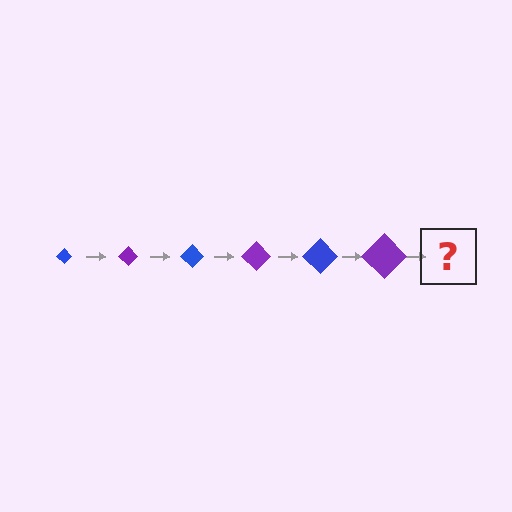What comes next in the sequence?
The next element should be a blue diamond, larger than the previous one.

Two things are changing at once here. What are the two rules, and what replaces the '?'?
The two rules are that the diamond grows larger each step and the color cycles through blue and purple. The '?' should be a blue diamond, larger than the previous one.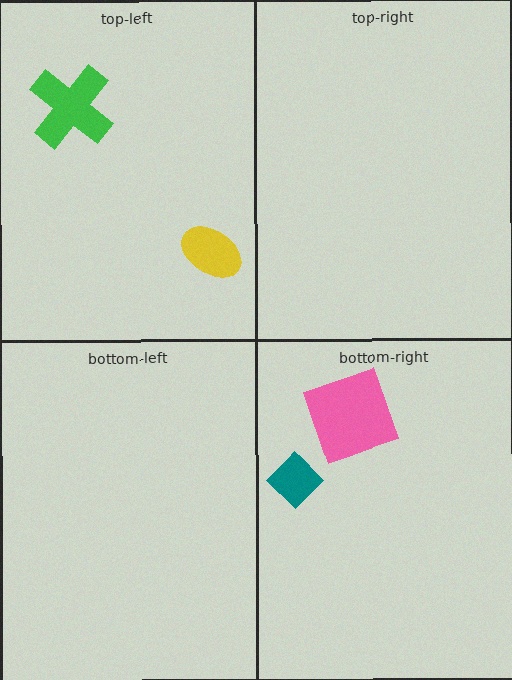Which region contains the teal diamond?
The bottom-right region.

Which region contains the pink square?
The bottom-right region.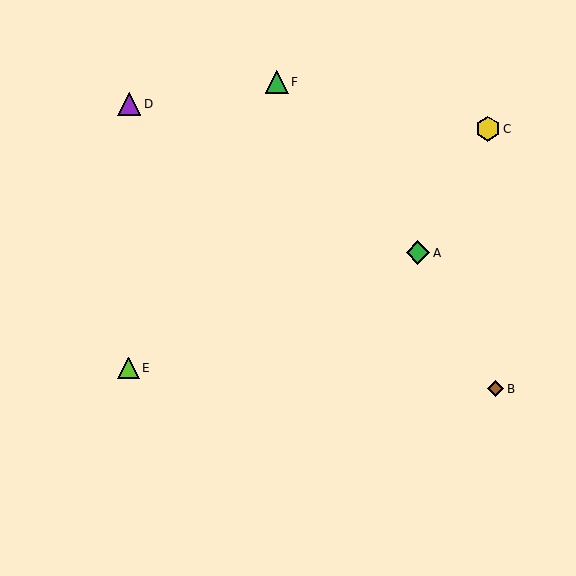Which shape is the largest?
The yellow hexagon (labeled C) is the largest.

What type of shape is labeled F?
Shape F is a green triangle.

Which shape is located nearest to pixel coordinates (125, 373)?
The lime triangle (labeled E) at (128, 368) is nearest to that location.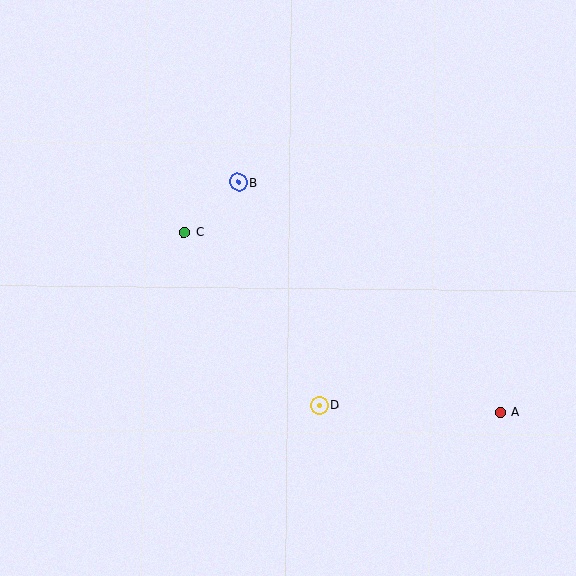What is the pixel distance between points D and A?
The distance between D and A is 181 pixels.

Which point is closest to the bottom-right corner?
Point A is closest to the bottom-right corner.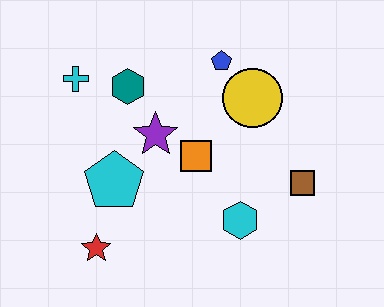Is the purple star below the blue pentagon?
Yes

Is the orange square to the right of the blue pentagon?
No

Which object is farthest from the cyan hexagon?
The cyan cross is farthest from the cyan hexagon.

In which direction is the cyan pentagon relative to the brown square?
The cyan pentagon is to the left of the brown square.